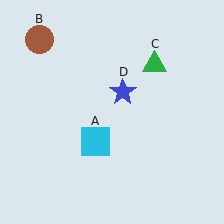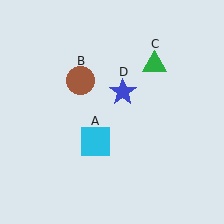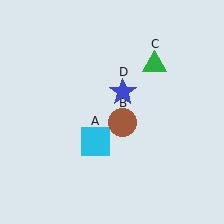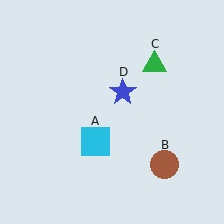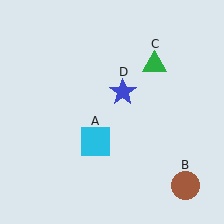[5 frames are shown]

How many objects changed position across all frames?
1 object changed position: brown circle (object B).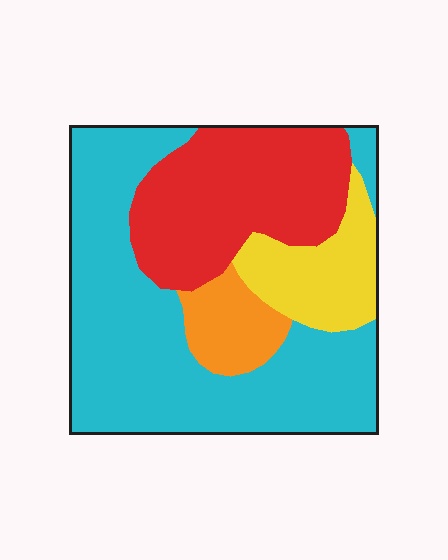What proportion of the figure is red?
Red takes up about one quarter (1/4) of the figure.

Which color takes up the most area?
Cyan, at roughly 50%.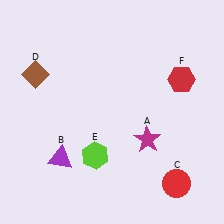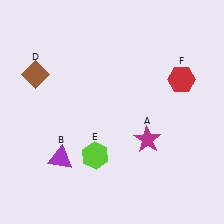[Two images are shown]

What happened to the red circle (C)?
The red circle (C) was removed in Image 2. It was in the bottom-right area of Image 1.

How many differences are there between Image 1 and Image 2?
There is 1 difference between the two images.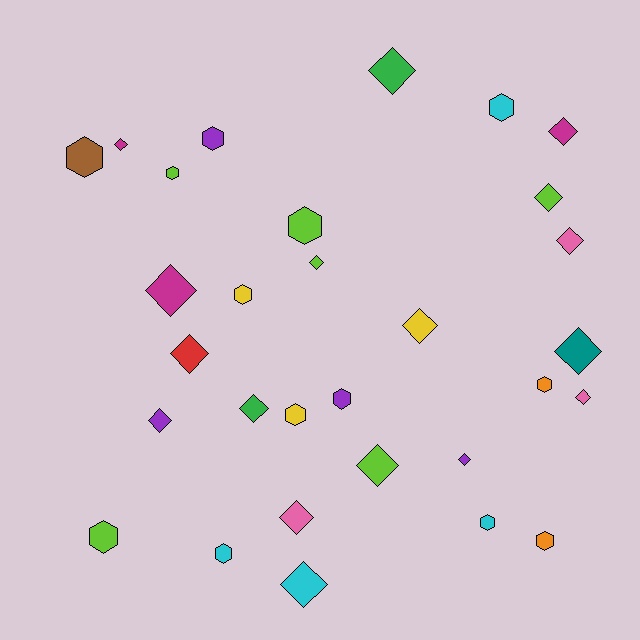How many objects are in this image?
There are 30 objects.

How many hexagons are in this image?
There are 13 hexagons.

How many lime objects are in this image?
There are 6 lime objects.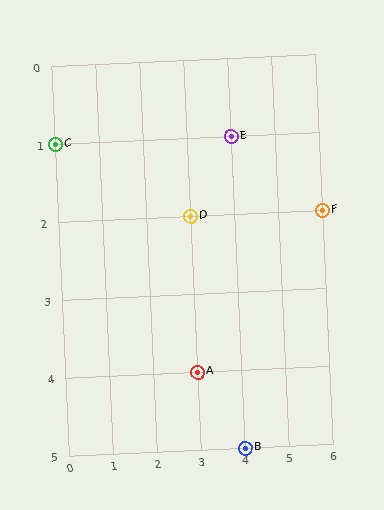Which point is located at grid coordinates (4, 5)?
Point B is at (4, 5).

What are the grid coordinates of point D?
Point D is at grid coordinates (3, 2).